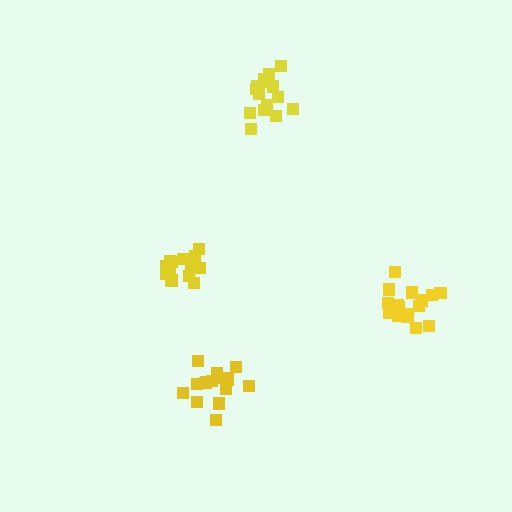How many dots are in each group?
Group 1: 15 dots, Group 2: 15 dots, Group 3: 16 dots, Group 4: 16 dots (62 total).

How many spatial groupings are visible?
There are 4 spatial groupings.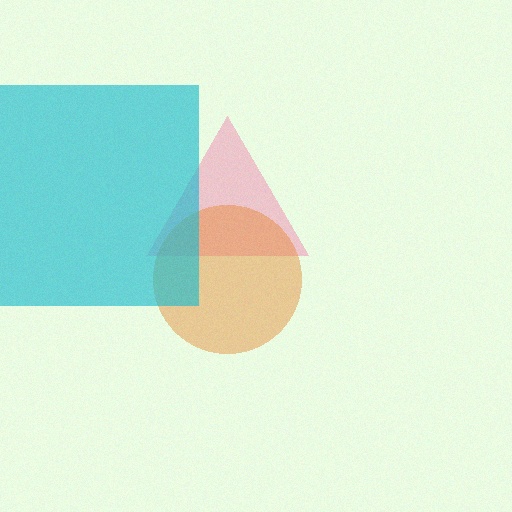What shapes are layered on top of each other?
The layered shapes are: a pink triangle, an orange circle, a cyan square.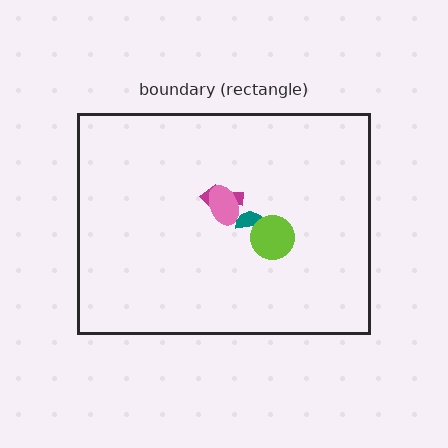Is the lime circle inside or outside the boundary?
Inside.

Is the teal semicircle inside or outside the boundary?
Inside.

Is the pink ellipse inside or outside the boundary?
Inside.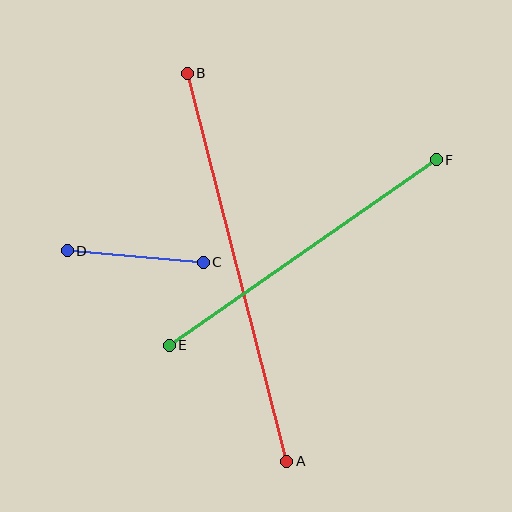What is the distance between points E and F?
The distance is approximately 325 pixels.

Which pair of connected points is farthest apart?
Points A and B are farthest apart.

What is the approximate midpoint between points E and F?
The midpoint is at approximately (303, 253) pixels.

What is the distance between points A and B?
The distance is approximately 401 pixels.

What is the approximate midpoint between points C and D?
The midpoint is at approximately (135, 257) pixels.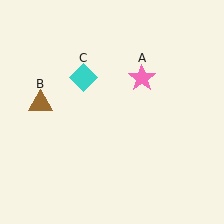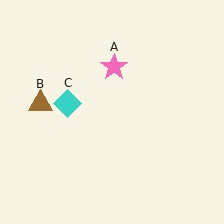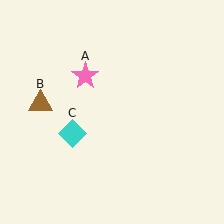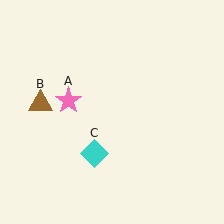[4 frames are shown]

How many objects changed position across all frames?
2 objects changed position: pink star (object A), cyan diamond (object C).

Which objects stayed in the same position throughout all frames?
Brown triangle (object B) remained stationary.